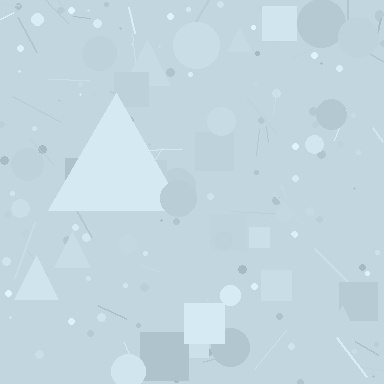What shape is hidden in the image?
A triangle is hidden in the image.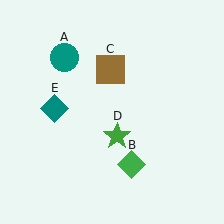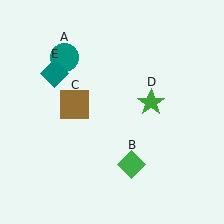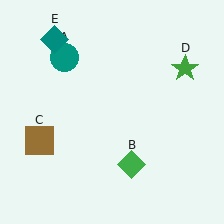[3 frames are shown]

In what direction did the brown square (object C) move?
The brown square (object C) moved down and to the left.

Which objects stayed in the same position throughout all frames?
Teal circle (object A) and green diamond (object B) remained stationary.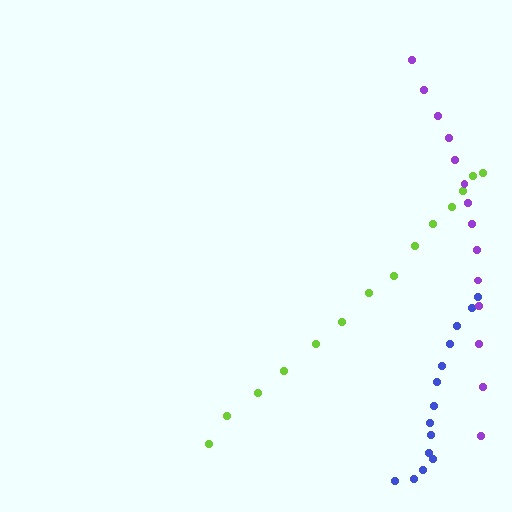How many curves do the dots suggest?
There are 3 distinct paths.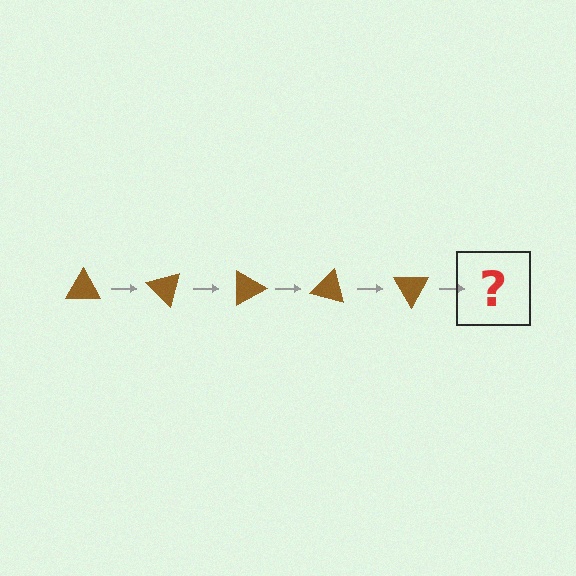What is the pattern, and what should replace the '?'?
The pattern is that the triangle rotates 45 degrees each step. The '?' should be a brown triangle rotated 225 degrees.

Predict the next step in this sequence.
The next step is a brown triangle rotated 225 degrees.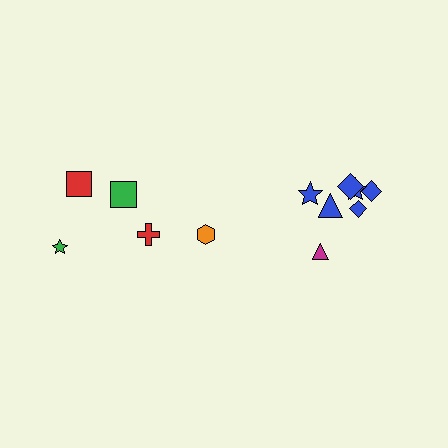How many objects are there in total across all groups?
There are 12 objects.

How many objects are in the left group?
There are 5 objects.